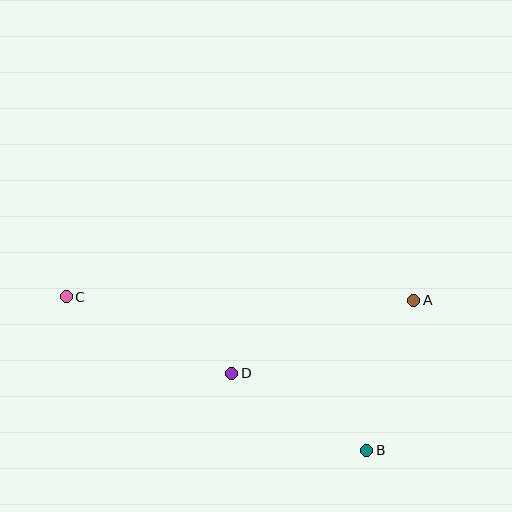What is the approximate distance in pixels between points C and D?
The distance between C and D is approximately 182 pixels.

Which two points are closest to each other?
Points B and D are closest to each other.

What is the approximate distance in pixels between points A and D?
The distance between A and D is approximately 196 pixels.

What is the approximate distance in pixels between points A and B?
The distance between A and B is approximately 157 pixels.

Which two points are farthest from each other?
Points A and C are farthest from each other.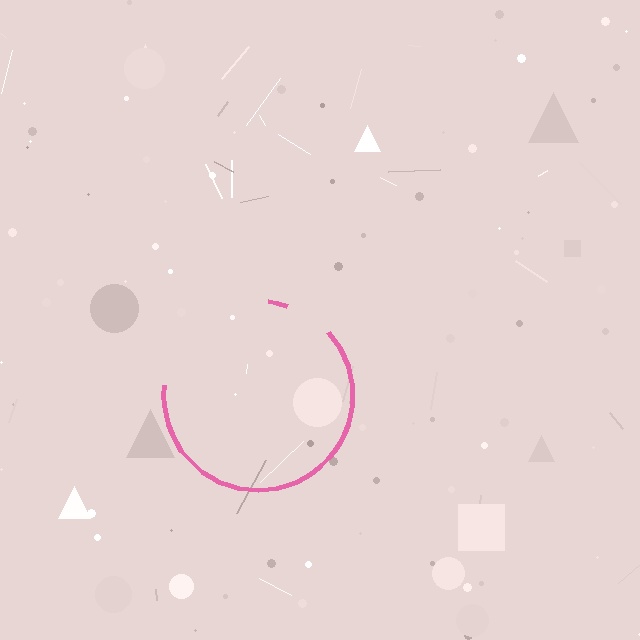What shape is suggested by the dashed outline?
The dashed outline suggests a circle.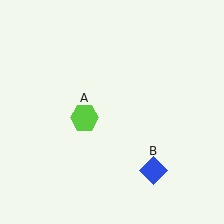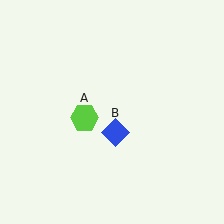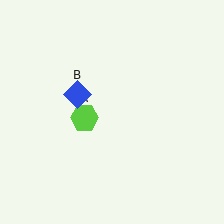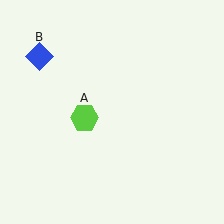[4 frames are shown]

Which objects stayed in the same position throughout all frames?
Lime hexagon (object A) remained stationary.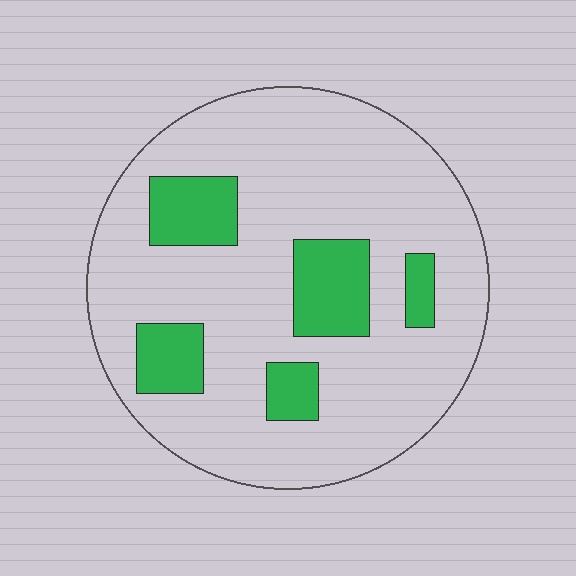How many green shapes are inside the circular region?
5.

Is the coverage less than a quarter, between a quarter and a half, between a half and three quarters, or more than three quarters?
Less than a quarter.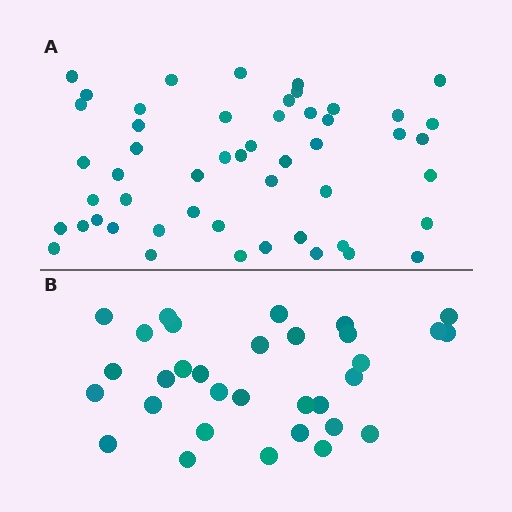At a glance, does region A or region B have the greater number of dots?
Region A (the top region) has more dots.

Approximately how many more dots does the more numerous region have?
Region A has approximately 20 more dots than region B.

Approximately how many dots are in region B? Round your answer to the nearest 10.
About 30 dots. (The exact count is 32, which rounds to 30.)